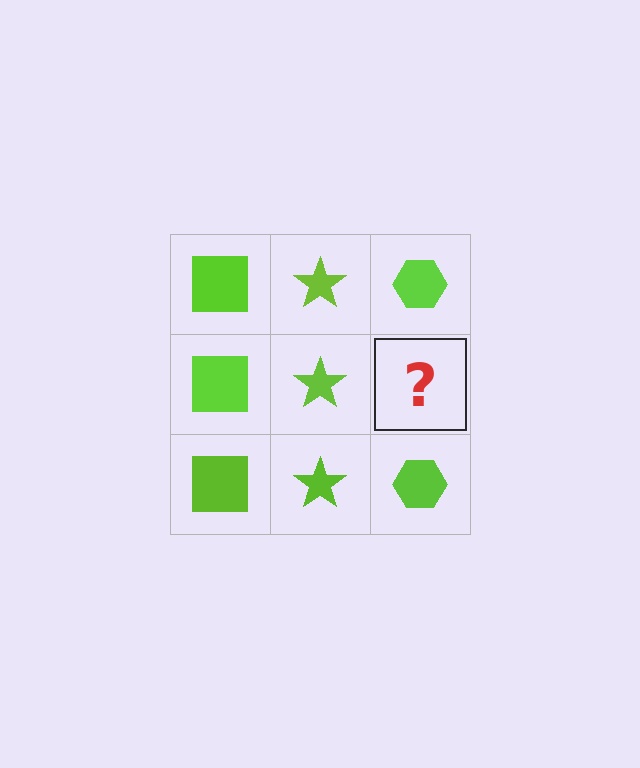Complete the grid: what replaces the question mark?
The question mark should be replaced with a lime hexagon.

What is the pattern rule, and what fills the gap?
The rule is that each column has a consistent shape. The gap should be filled with a lime hexagon.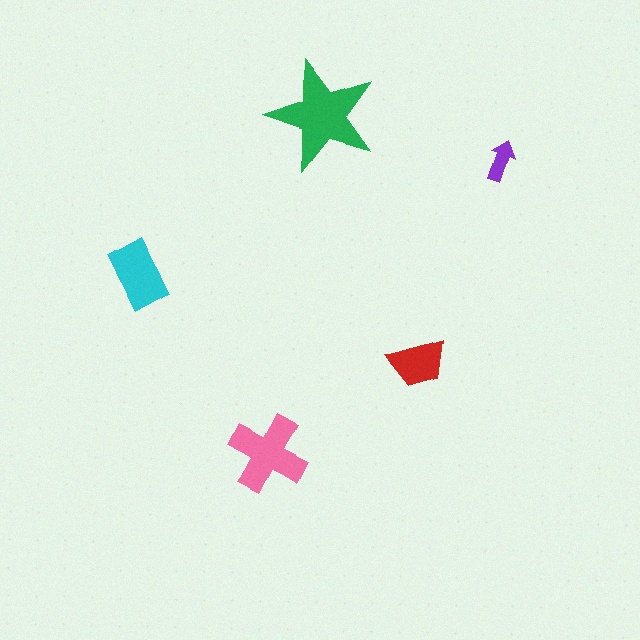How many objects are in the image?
There are 5 objects in the image.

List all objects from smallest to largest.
The purple arrow, the red trapezoid, the cyan rectangle, the pink cross, the green star.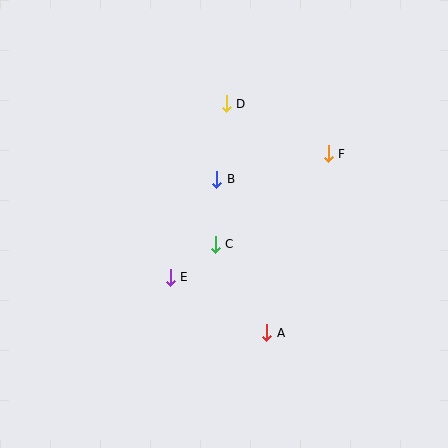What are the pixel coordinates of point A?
Point A is at (267, 333).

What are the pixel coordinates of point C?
Point C is at (215, 244).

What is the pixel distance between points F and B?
The distance between F and B is 115 pixels.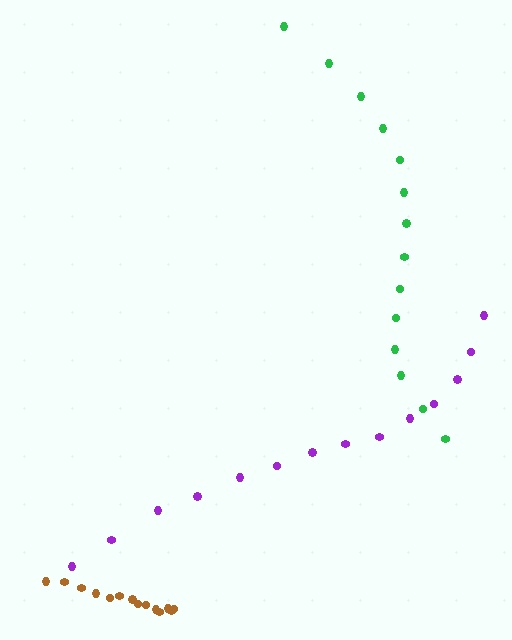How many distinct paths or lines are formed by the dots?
There are 3 distinct paths.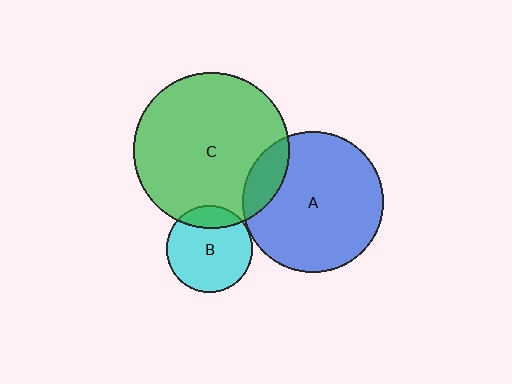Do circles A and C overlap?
Yes.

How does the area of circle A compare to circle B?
Approximately 2.6 times.